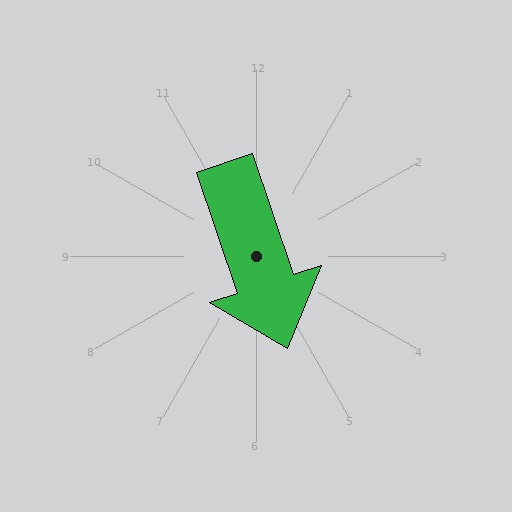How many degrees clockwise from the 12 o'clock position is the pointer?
Approximately 161 degrees.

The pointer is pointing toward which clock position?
Roughly 5 o'clock.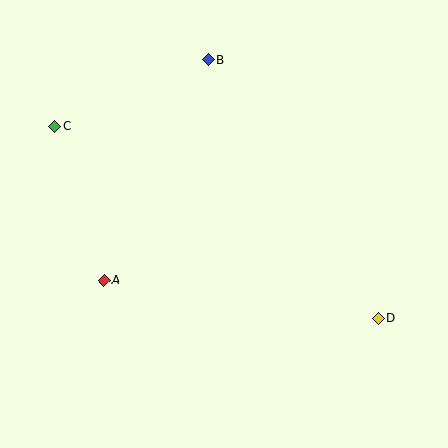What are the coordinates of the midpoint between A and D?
The midpoint between A and D is at (241, 299).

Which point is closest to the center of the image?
Point A at (104, 280) is closest to the center.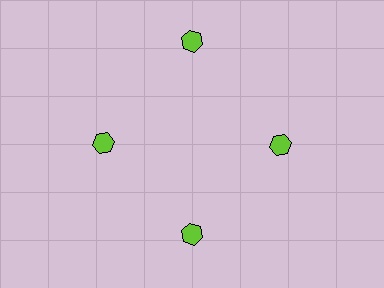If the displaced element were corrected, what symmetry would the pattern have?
It would have 4-fold rotational symmetry — the pattern would map onto itself every 90 degrees.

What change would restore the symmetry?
The symmetry would be restored by moving it inward, back onto the ring so that all 4 hexagons sit at equal angles and equal distance from the center.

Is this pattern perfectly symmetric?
No. The 4 lime hexagons are arranged in a ring, but one element near the 12 o'clock position is pushed outward from the center, breaking the 4-fold rotational symmetry.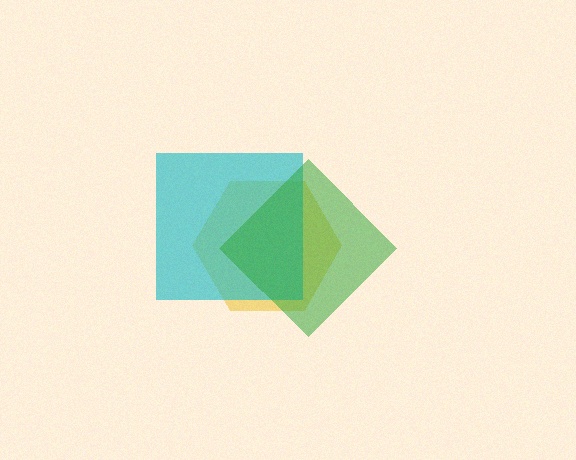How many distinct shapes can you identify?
There are 3 distinct shapes: a yellow hexagon, a cyan square, a green diamond.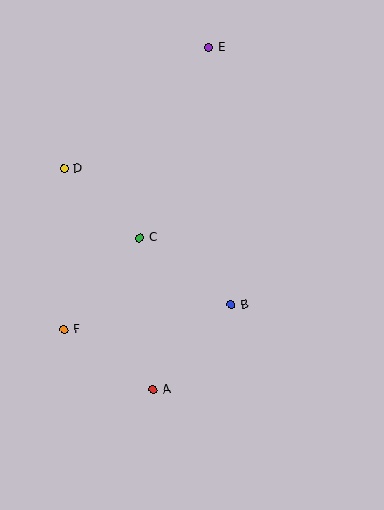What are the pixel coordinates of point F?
Point F is at (64, 330).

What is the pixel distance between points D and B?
The distance between D and B is 216 pixels.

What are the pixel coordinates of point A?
Point A is at (153, 390).